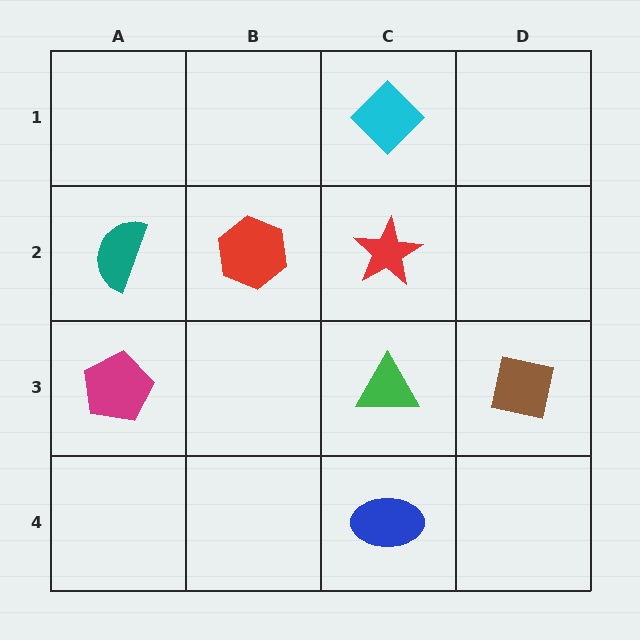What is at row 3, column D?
A brown square.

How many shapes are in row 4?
1 shape.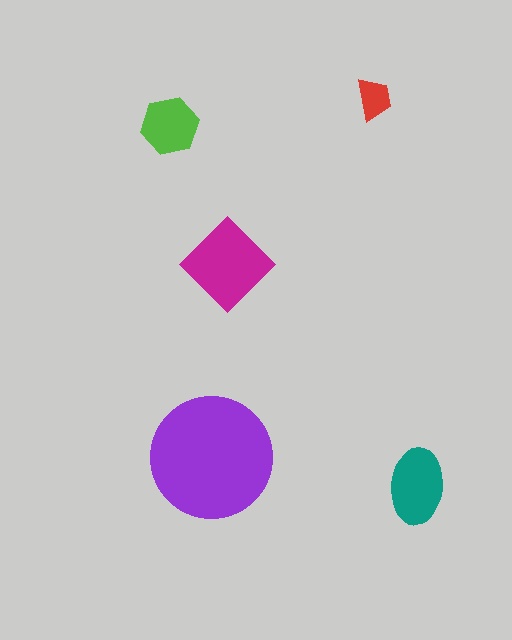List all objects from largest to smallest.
The purple circle, the magenta diamond, the teal ellipse, the lime hexagon, the red trapezoid.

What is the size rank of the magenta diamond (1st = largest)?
2nd.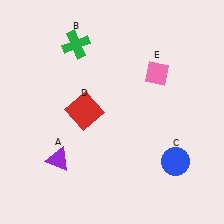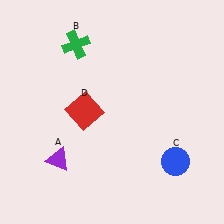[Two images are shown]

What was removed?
The pink diamond (E) was removed in Image 2.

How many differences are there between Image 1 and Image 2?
There is 1 difference between the two images.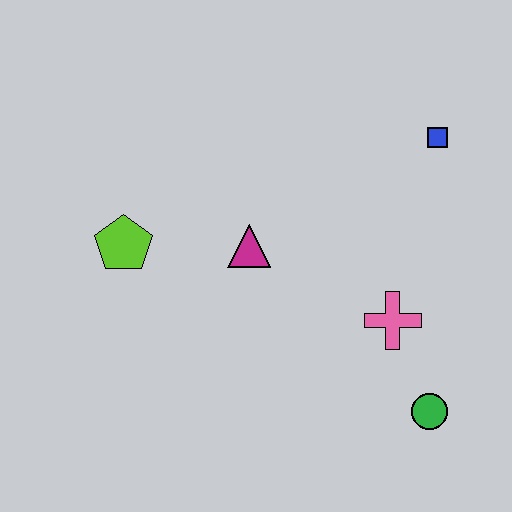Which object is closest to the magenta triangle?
The lime pentagon is closest to the magenta triangle.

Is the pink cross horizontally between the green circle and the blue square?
No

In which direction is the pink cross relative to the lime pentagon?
The pink cross is to the right of the lime pentagon.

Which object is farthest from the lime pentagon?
The green circle is farthest from the lime pentagon.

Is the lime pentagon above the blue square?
No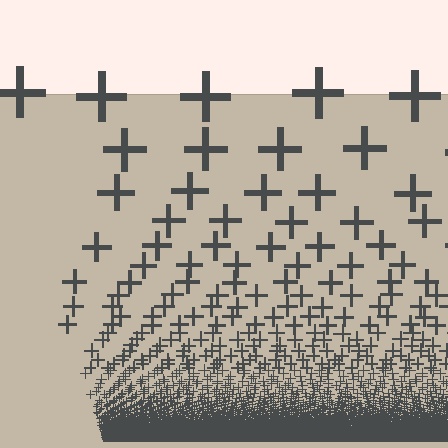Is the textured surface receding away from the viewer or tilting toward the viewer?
The surface appears to tilt toward the viewer. Texture elements get larger and sparser toward the top.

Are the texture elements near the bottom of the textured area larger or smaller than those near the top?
Smaller. The gradient is inverted — elements near the bottom are smaller and denser.